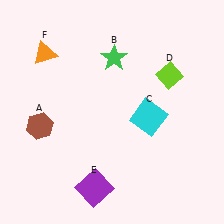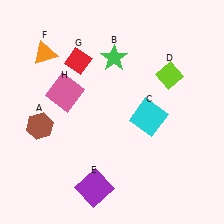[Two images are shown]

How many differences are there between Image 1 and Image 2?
There are 2 differences between the two images.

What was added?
A red diamond (G), a pink square (H) were added in Image 2.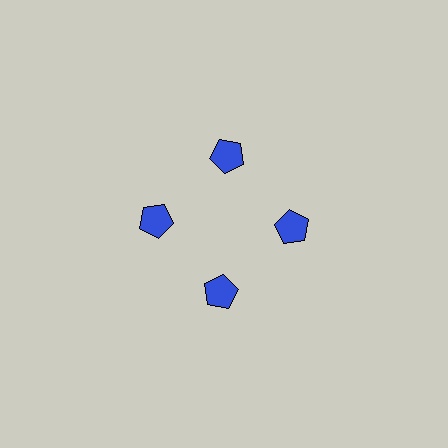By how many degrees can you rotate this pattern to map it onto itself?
The pattern maps onto itself every 90 degrees of rotation.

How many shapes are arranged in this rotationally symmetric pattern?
There are 4 shapes, arranged in 4 groups of 1.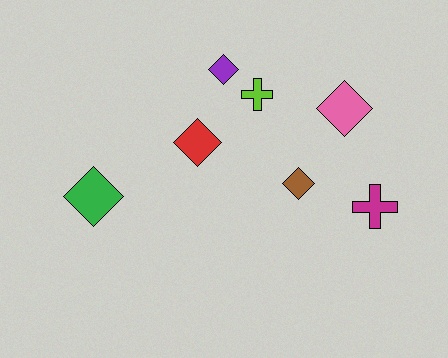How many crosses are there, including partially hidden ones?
There are 2 crosses.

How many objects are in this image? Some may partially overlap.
There are 7 objects.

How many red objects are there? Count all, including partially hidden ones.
There is 1 red object.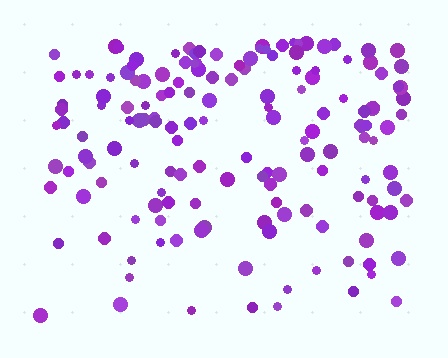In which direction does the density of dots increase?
From bottom to top, with the top side densest.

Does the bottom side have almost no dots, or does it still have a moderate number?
Still a moderate number, just noticeably fewer than the top.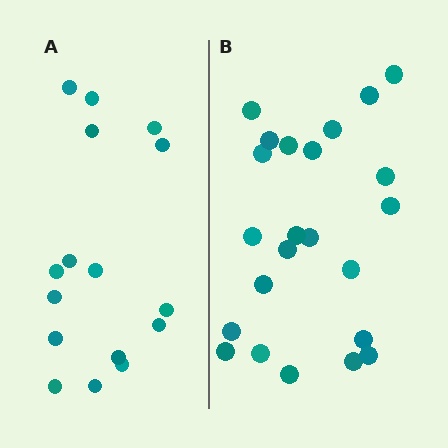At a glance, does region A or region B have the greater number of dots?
Region B (the right region) has more dots.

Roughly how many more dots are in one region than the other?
Region B has roughly 8 or so more dots than region A.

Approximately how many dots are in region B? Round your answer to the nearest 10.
About 20 dots. (The exact count is 23, which rounds to 20.)